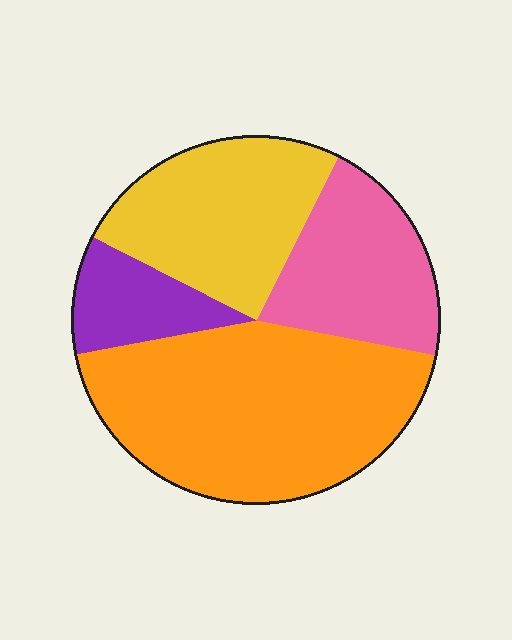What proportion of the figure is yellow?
Yellow covers around 25% of the figure.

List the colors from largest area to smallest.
From largest to smallest: orange, yellow, pink, purple.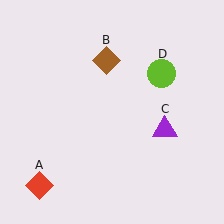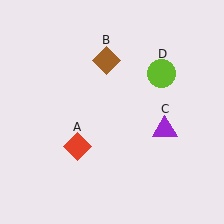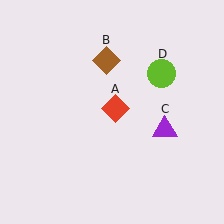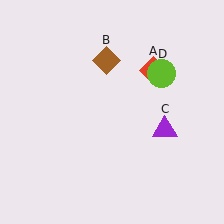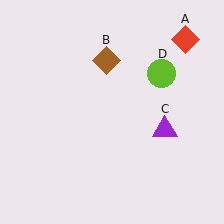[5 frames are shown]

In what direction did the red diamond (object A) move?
The red diamond (object A) moved up and to the right.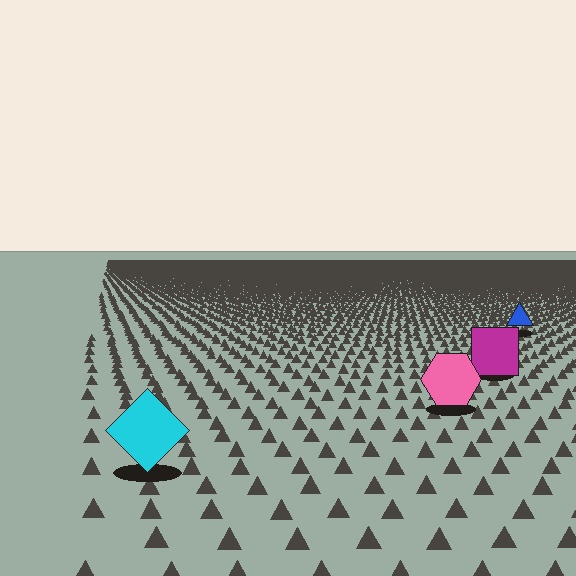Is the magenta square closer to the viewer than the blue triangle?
Yes. The magenta square is closer — you can tell from the texture gradient: the ground texture is coarser near it.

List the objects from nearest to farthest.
From nearest to farthest: the cyan diamond, the pink hexagon, the magenta square, the blue triangle.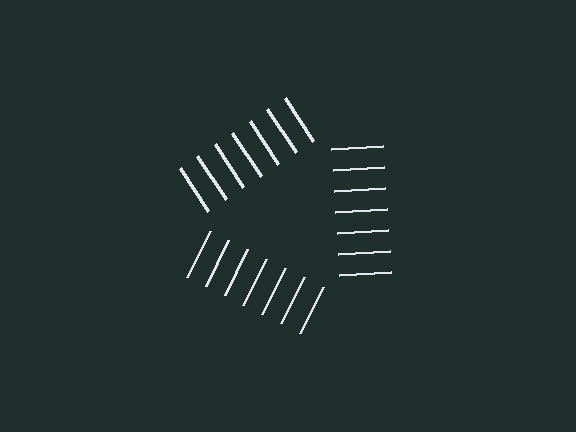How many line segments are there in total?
21 — 7 along each of the 3 edges.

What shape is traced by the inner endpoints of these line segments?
An illusory triangle — the line segments terminate on its edges but no continuous stroke is drawn.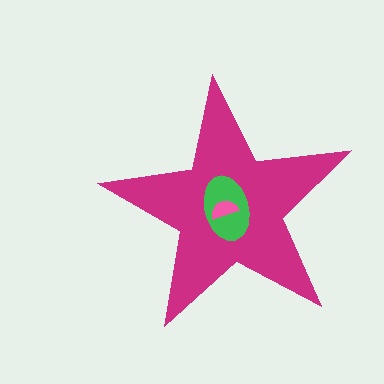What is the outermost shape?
The magenta star.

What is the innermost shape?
The pink semicircle.